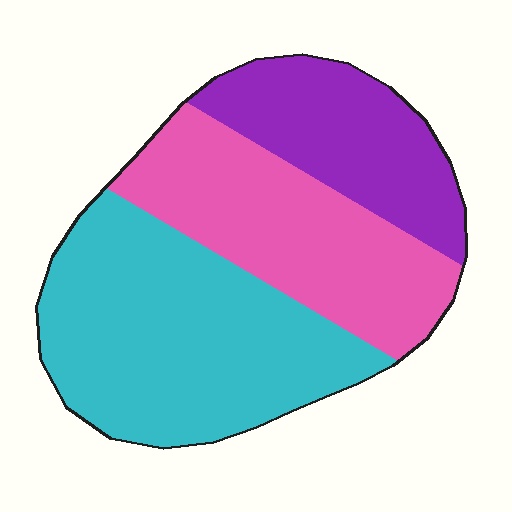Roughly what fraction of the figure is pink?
Pink covers roughly 30% of the figure.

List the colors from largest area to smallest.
From largest to smallest: cyan, pink, purple.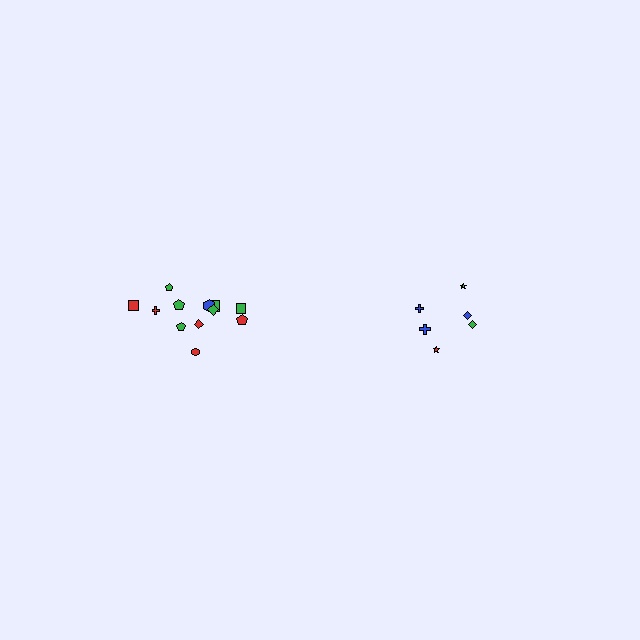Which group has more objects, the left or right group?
The left group.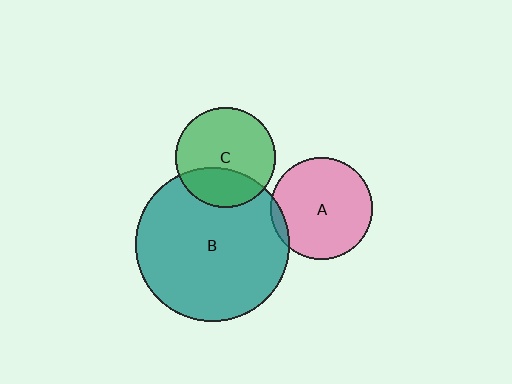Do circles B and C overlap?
Yes.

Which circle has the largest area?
Circle B (teal).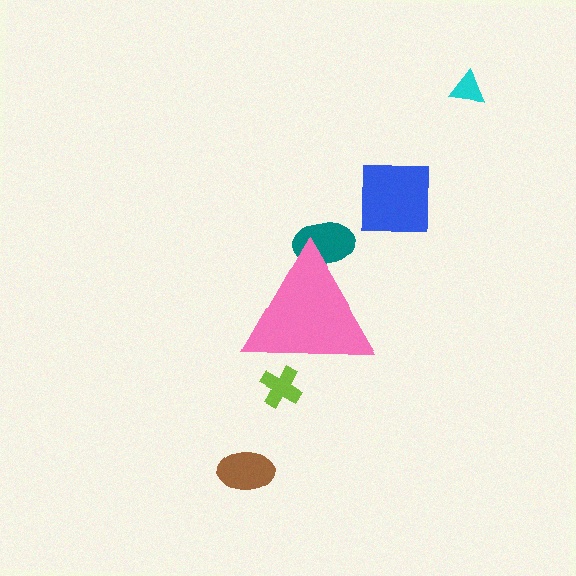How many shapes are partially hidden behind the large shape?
2 shapes are partially hidden.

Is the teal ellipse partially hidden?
Yes, the teal ellipse is partially hidden behind the pink triangle.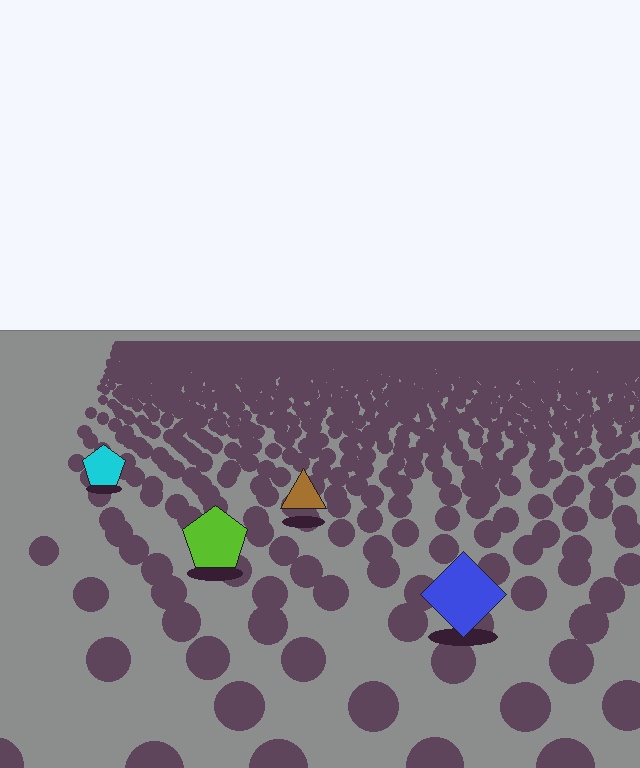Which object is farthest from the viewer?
The cyan pentagon is farthest from the viewer. It appears smaller and the ground texture around it is denser.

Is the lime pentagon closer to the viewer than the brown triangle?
Yes. The lime pentagon is closer — you can tell from the texture gradient: the ground texture is coarser near it.